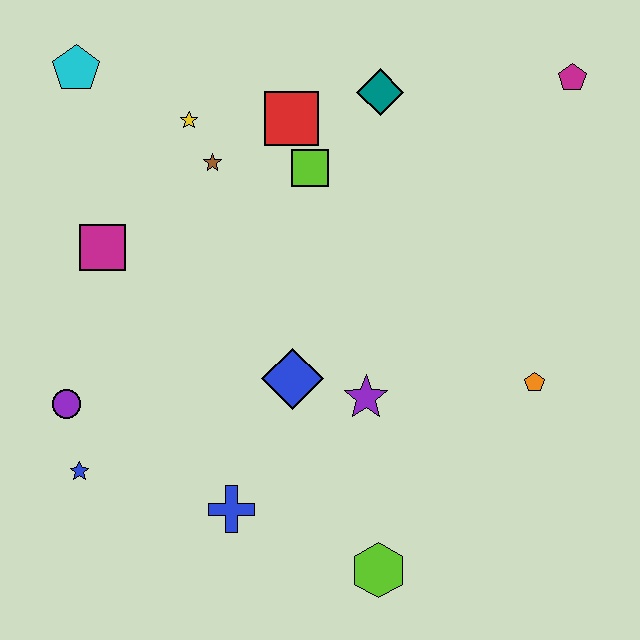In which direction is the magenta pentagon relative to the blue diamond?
The magenta pentagon is above the blue diamond.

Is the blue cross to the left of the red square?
Yes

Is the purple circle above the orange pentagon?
No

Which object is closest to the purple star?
The blue diamond is closest to the purple star.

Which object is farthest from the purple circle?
The magenta pentagon is farthest from the purple circle.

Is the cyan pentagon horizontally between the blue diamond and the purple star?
No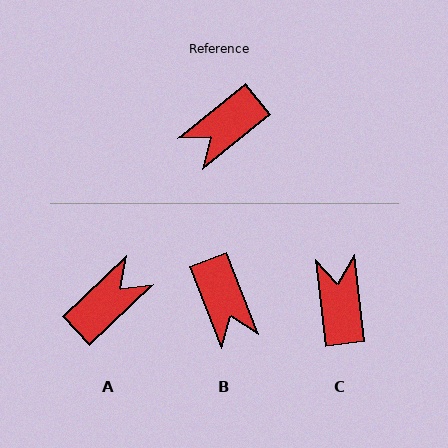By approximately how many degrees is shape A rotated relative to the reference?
Approximately 175 degrees clockwise.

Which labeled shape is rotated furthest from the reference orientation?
A, about 175 degrees away.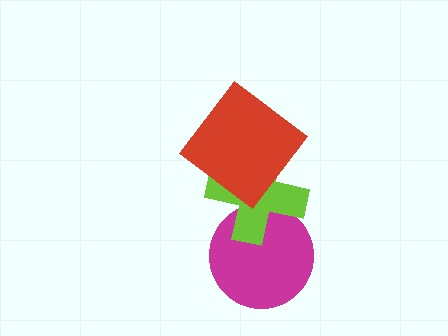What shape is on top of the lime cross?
The red diamond is on top of the lime cross.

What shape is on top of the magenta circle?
The lime cross is on top of the magenta circle.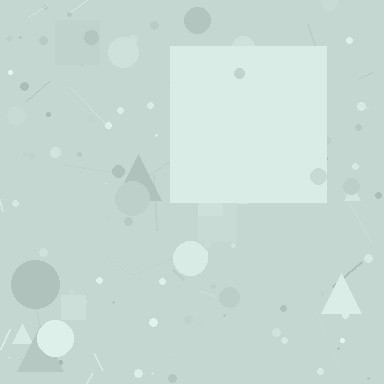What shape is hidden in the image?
A square is hidden in the image.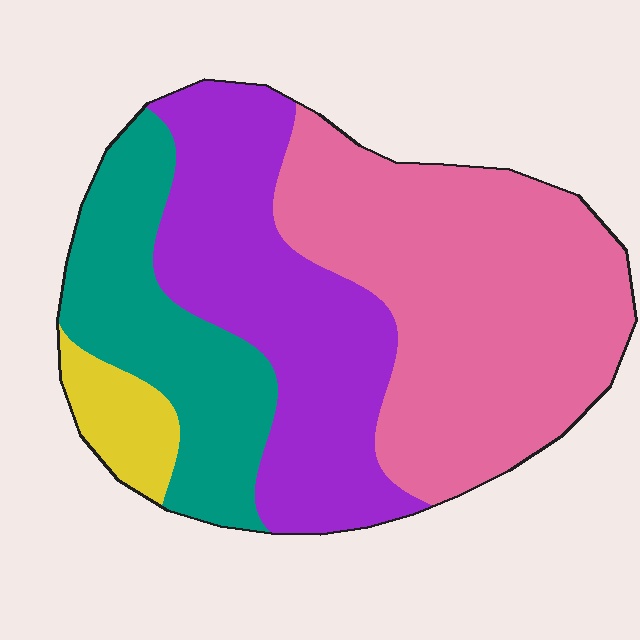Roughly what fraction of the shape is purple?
Purple covers roughly 30% of the shape.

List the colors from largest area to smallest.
From largest to smallest: pink, purple, teal, yellow.